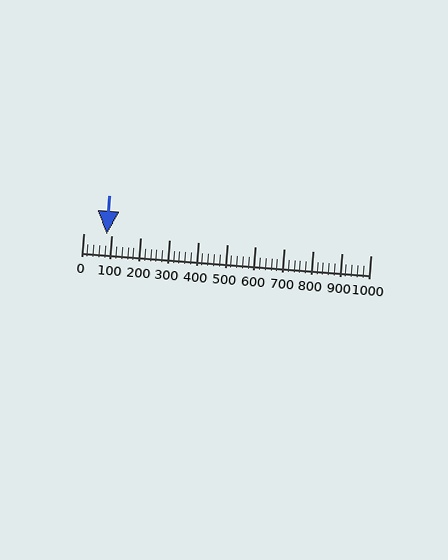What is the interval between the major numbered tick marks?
The major tick marks are spaced 100 units apart.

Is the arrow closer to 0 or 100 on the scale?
The arrow is closer to 100.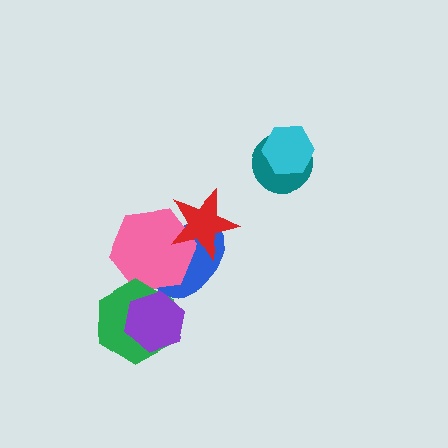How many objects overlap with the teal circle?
1 object overlaps with the teal circle.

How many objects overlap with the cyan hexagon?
1 object overlaps with the cyan hexagon.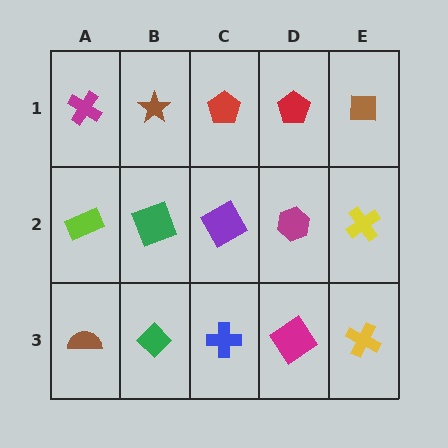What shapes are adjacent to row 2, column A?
A magenta cross (row 1, column A), a brown semicircle (row 3, column A), a green square (row 2, column B).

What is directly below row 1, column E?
A yellow cross.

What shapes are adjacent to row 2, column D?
A red pentagon (row 1, column D), a magenta diamond (row 3, column D), a purple diamond (row 2, column C), a yellow cross (row 2, column E).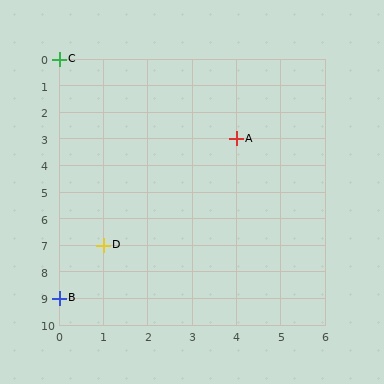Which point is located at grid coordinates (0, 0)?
Point C is at (0, 0).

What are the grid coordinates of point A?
Point A is at grid coordinates (4, 3).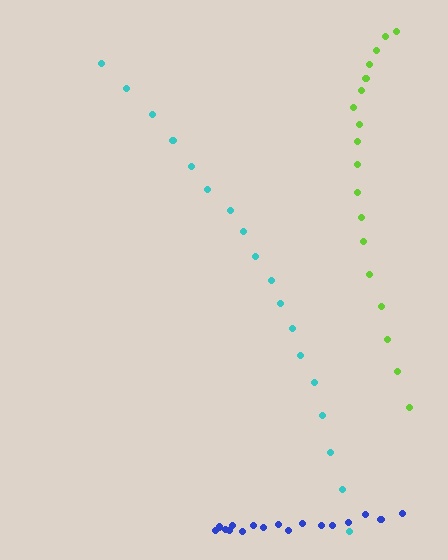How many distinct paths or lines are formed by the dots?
There are 3 distinct paths.